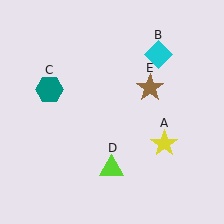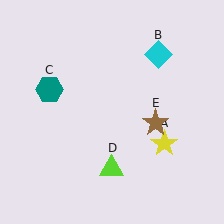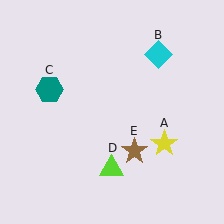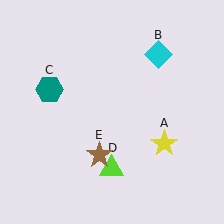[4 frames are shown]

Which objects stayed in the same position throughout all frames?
Yellow star (object A) and cyan diamond (object B) and teal hexagon (object C) and lime triangle (object D) remained stationary.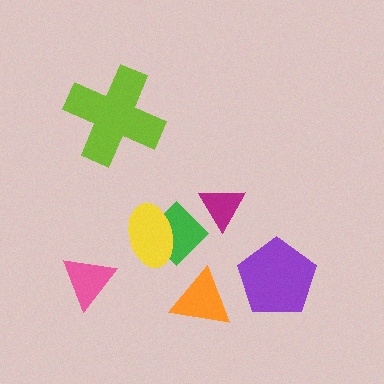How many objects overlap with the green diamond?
2 objects overlap with the green diamond.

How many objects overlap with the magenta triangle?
1 object overlaps with the magenta triangle.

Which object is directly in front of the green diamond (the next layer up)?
The yellow ellipse is directly in front of the green diamond.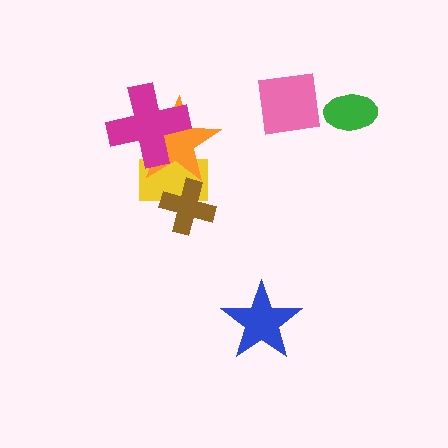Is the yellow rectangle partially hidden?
Yes, it is partially covered by another shape.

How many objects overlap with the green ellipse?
0 objects overlap with the green ellipse.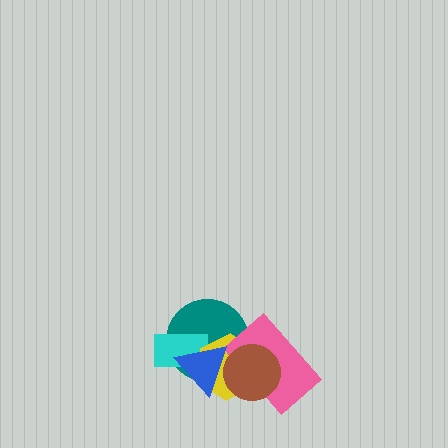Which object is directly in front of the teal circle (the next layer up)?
The cyan rectangle is directly in front of the teal circle.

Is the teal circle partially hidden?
Yes, it is partially covered by another shape.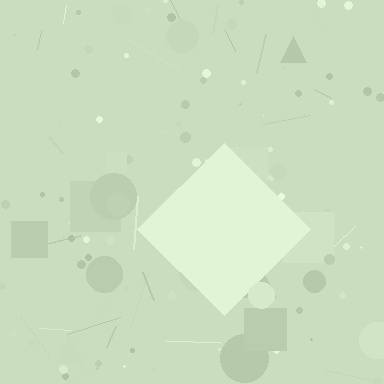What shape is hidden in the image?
A diamond is hidden in the image.